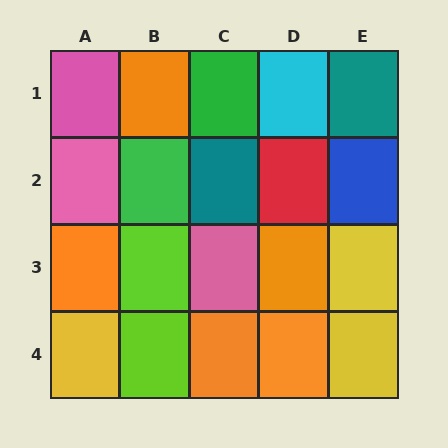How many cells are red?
1 cell is red.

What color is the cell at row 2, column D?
Red.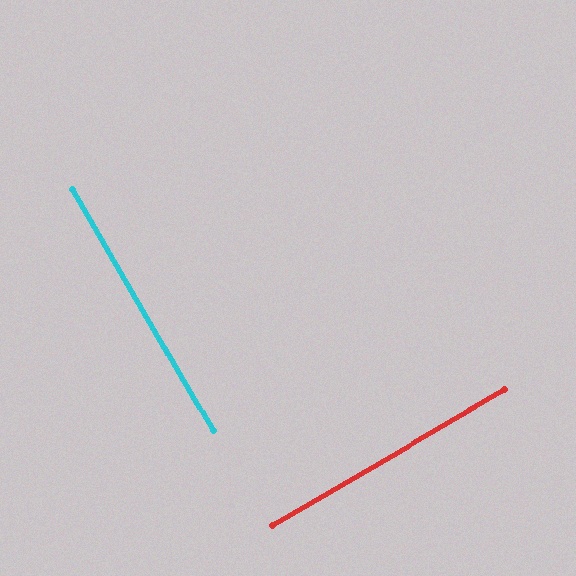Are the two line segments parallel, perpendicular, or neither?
Perpendicular — they meet at approximately 90°.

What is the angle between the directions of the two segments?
Approximately 90 degrees.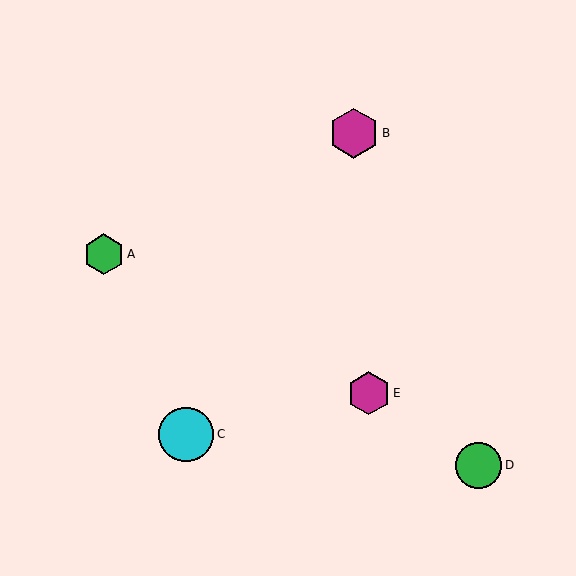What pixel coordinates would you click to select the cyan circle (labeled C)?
Click at (186, 434) to select the cyan circle C.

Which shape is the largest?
The cyan circle (labeled C) is the largest.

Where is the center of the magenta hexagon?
The center of the magenta hexagon is at (354, 133).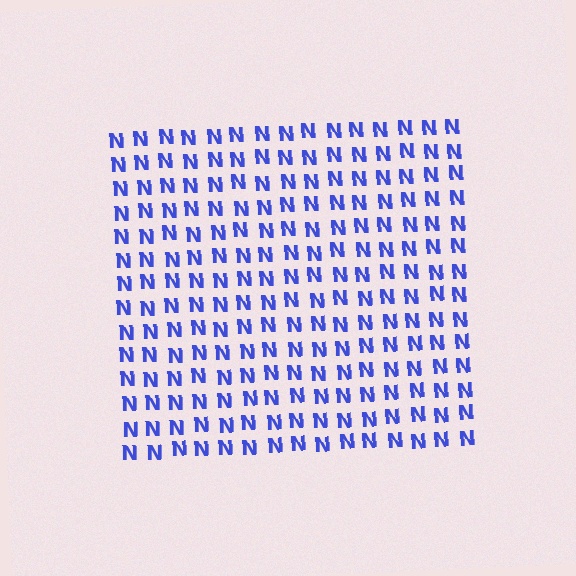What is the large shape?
The large shape is a square.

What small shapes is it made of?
It is made of small letter N's.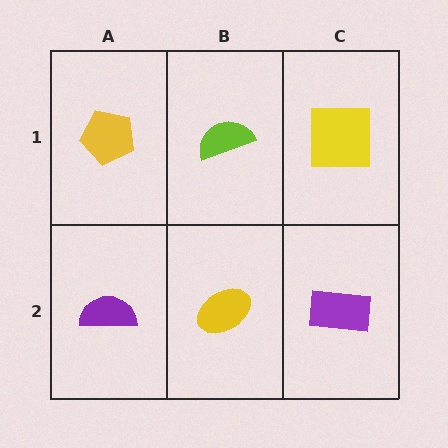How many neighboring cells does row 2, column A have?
2.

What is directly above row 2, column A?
A yellow pentagon.